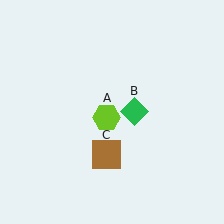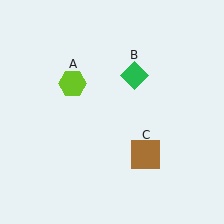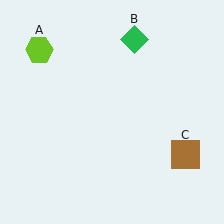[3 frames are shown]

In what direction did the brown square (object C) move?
The brown square (object C) moved right.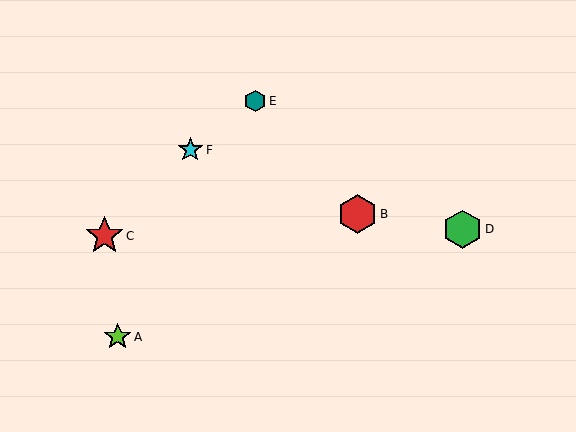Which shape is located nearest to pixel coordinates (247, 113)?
The teal hexagon (labeled E) at (255, 101) is nearest to that location.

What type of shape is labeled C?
Shape C is a red star.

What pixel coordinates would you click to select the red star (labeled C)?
Click at (104, 236) to select the red star C.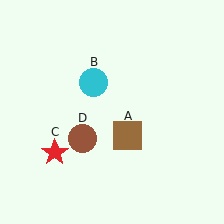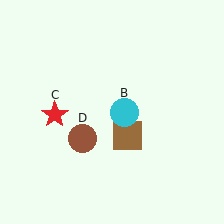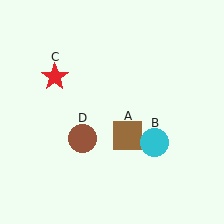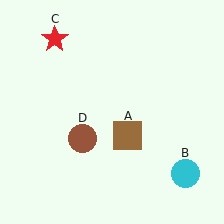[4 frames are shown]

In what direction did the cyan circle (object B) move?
The cyan circle (object B) moved down and to the right.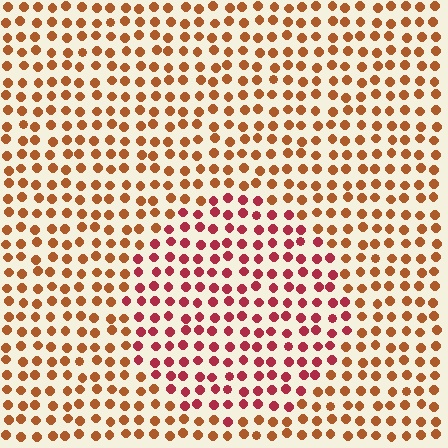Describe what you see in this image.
The image is filled with small brown elements in a uniform arrangement. A circle-shaped region is visible where the elements are tinted to a slightly different hue, forming a subtle color boundary.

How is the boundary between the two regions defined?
The boundary is defined purely by a slight shift in hue (about 35 degrees). Spacing, size, and orientation are identical on both sides.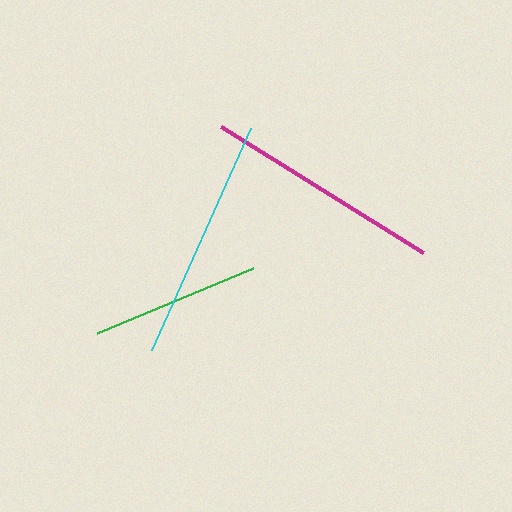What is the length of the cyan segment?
The cyan segment is approximately 244 pixels long.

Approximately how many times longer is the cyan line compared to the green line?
The cyan line is approximately 1.4 times the length of the green line.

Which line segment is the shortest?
The green line is the shortest at approximately 169 pixels.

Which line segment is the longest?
The cyan line is the longest at approximately 244 pixels.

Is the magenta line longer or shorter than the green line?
The magenta line is longer than the green line.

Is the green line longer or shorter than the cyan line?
The cyan line is longer than the green line.